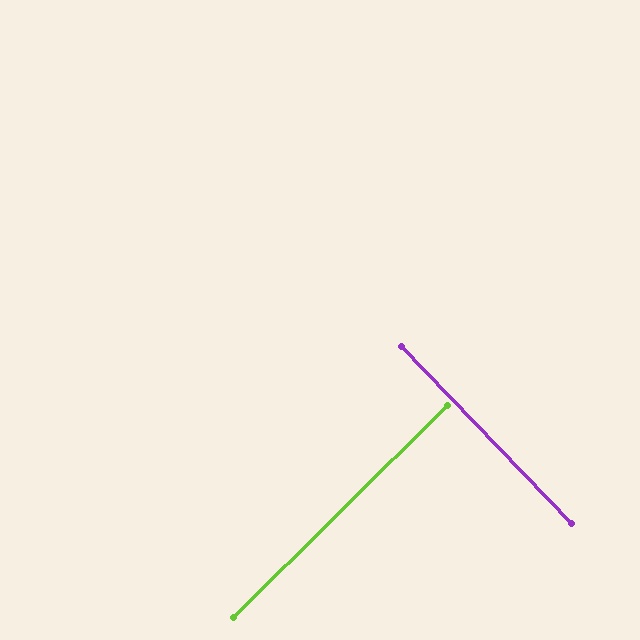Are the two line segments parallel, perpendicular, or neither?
Perpendicular — they meet at approximately 89°.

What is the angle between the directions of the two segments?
Approximately 89 degrees.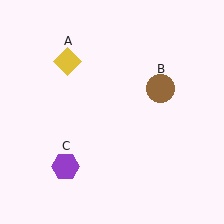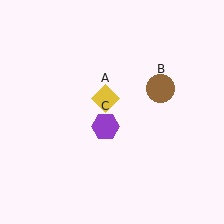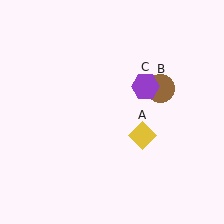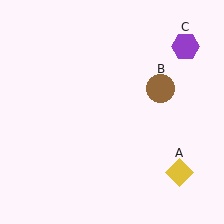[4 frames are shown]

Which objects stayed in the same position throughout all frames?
Brown circle (object B) remained stationary.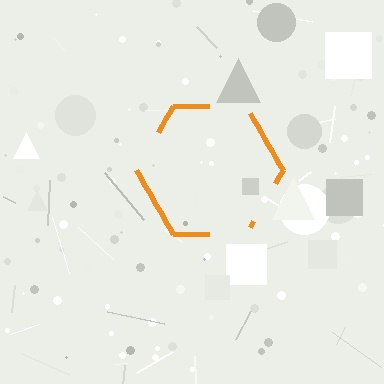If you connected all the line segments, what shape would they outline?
They would outline a hexagon.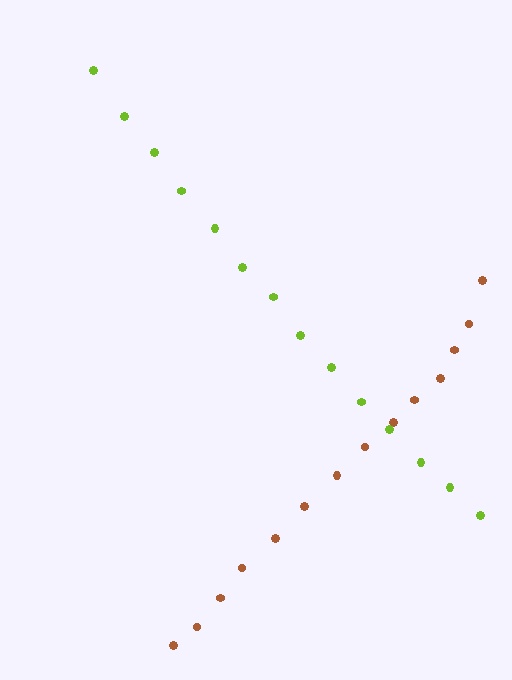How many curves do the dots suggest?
There are 2 distinct paths.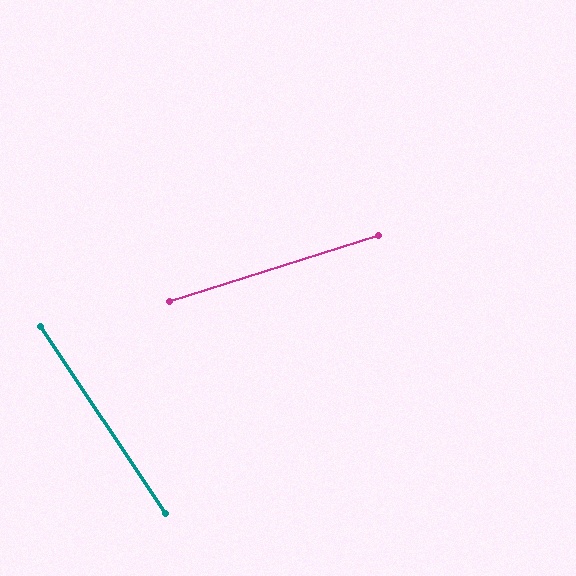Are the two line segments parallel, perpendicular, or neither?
Neither parallel nor perpendicular — they differ by about 74°.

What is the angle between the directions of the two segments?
Approximately 74 degrees.